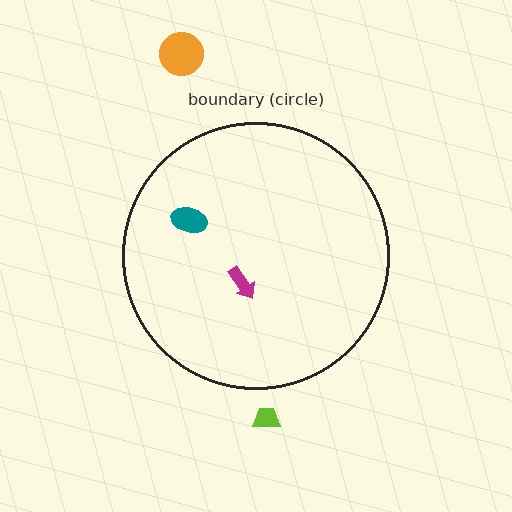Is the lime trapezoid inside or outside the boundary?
Outside.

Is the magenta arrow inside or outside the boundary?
Inside.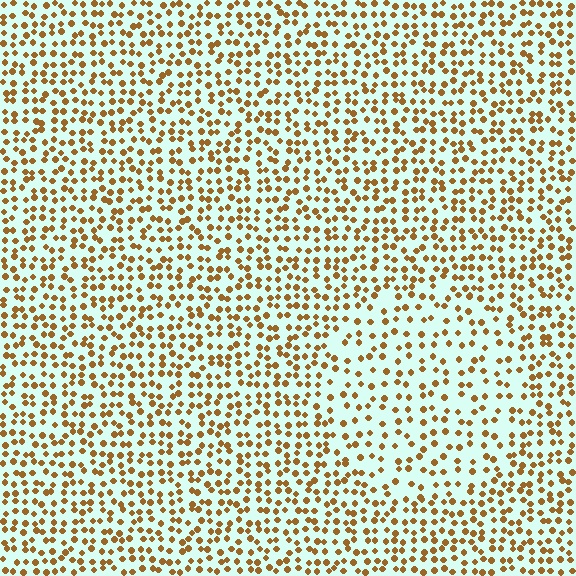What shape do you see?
I see a circle.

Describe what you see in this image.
The image contains small brown elements arranged at two different densities. A circle-shaped region is visible where the elements are less densely packed than the surrounding area.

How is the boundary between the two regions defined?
The boundary is defined by a change in element density (approximately 1.7x ratio). All elements are the same color, size, and shape.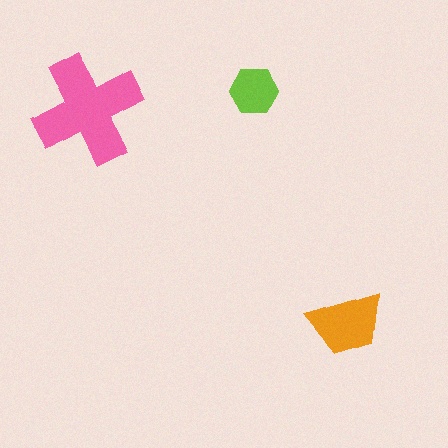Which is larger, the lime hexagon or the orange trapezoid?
The orange trapezoid.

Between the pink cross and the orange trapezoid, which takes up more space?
The pink cross.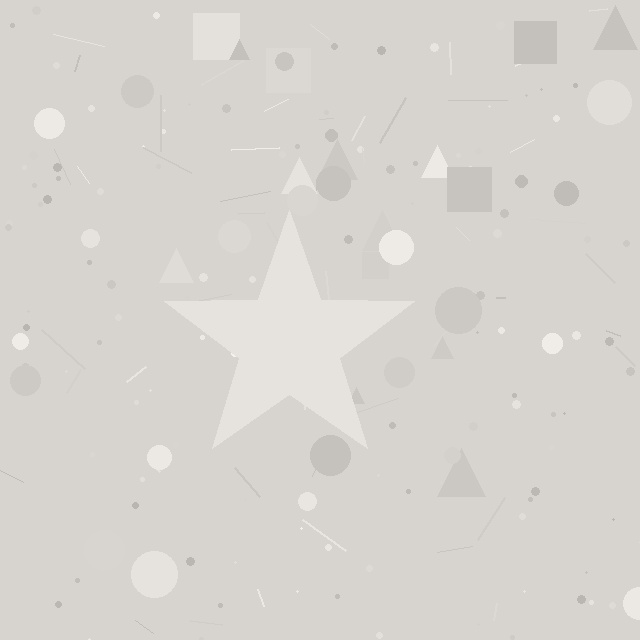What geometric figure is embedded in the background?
A star is embedded in the background.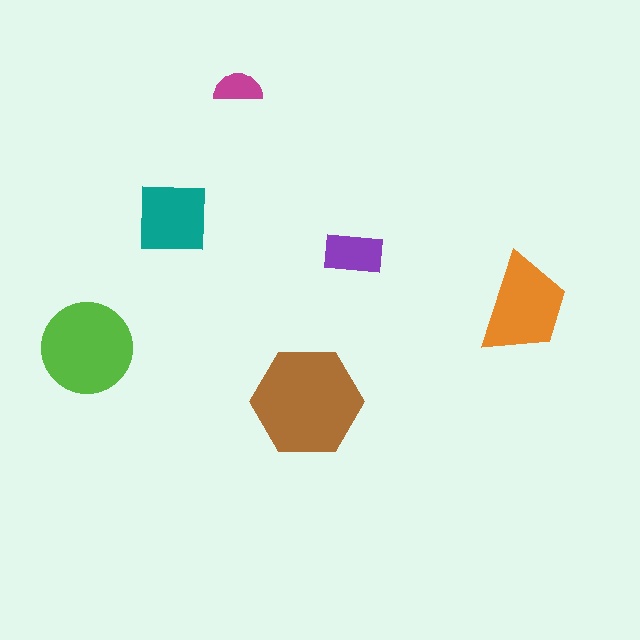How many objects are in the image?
There are 6 objects in the image.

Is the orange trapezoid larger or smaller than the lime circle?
Smaller.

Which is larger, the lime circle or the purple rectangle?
The lime circle.